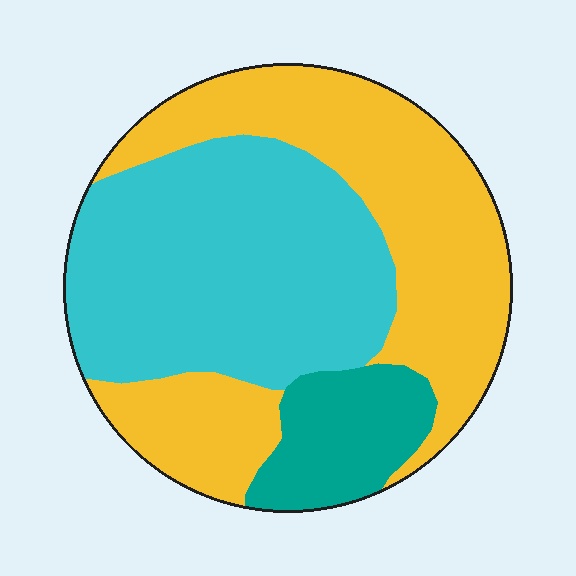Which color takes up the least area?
Teal, at roughly 10%.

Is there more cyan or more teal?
Cyan.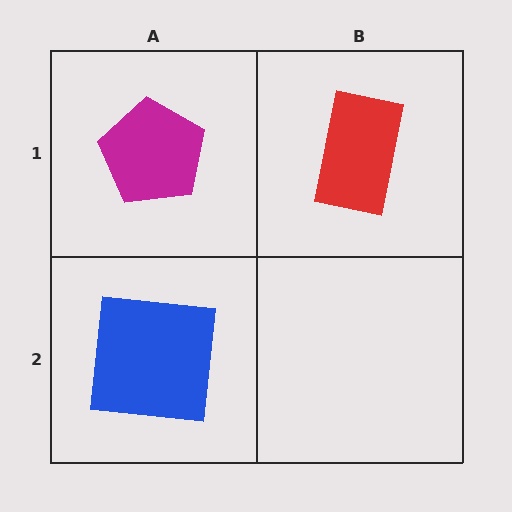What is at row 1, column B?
A red rectangle.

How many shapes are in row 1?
2 shapes.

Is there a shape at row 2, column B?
No, that cell is empty.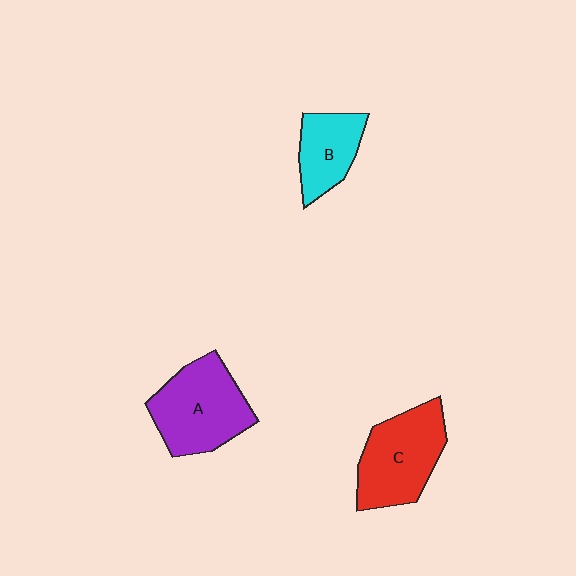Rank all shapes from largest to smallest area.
From largest to smallest: A (purple), C (red), B (cyan).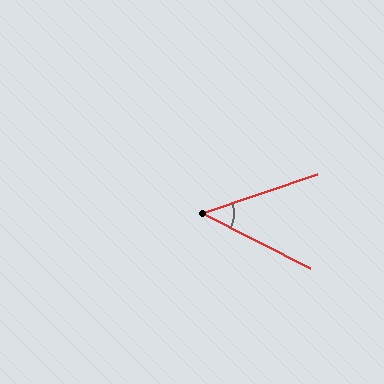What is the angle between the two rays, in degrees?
Approximately 46 degrees.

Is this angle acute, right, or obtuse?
It is acute.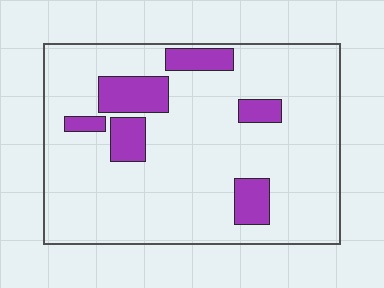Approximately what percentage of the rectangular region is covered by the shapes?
Approximately 15%.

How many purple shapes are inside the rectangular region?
6.